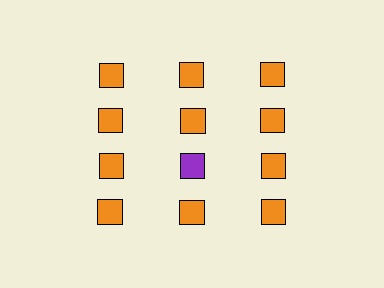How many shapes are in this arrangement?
There are 12 shapes arranged in a grid pattern.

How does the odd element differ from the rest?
It has a different color: purple instead of orange.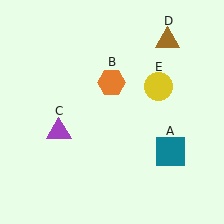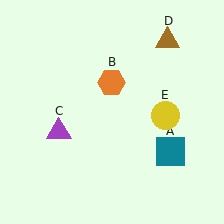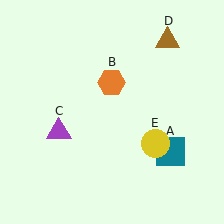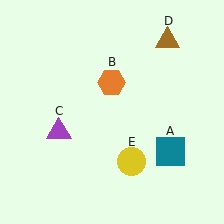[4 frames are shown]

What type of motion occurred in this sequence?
The yellow circle (object E) rotated clockwise around the center of the scene.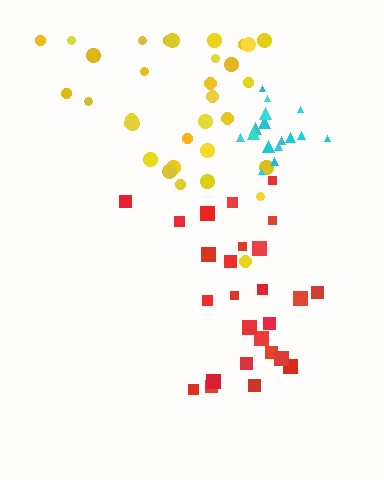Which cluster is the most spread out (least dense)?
Yellow.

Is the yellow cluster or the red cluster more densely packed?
Red.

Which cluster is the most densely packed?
Cyan.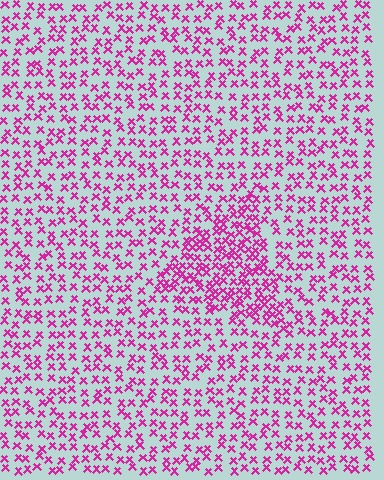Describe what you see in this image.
The image contains small magenta elements arranged at two different densities. A triangle-shaped region is visible where the elements are more densely packed than the surrounding area.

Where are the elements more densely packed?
The elements are more densely packed inside the triangle boundary.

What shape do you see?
I see a triangle.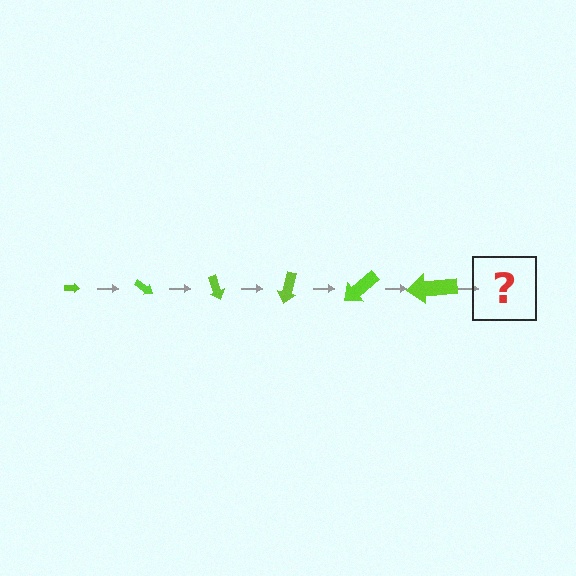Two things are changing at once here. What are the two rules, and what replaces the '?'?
The two rules are that the arrow grows larger each step and it rotates 35 degrees each step. The '?' should be an arrow, larger than the previous one and rotated 210 degrees from the start.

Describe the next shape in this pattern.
It should be an arrow, larger than the previous one and rotated 210 degrees from the start.